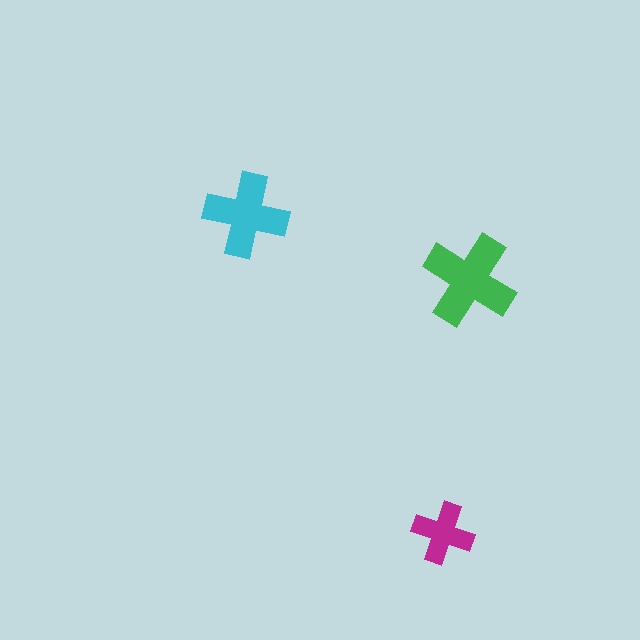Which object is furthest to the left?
The cyan cross is leftmost.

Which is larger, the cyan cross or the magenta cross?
The cyan one.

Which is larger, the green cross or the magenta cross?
The green one.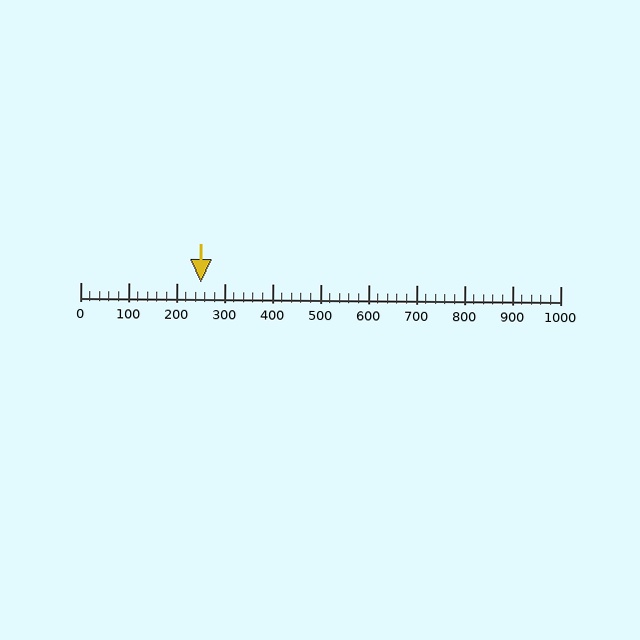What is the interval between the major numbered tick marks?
The major tick marks are spaced 100 units apart.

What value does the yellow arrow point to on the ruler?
The yellow arrow points to approximately 251.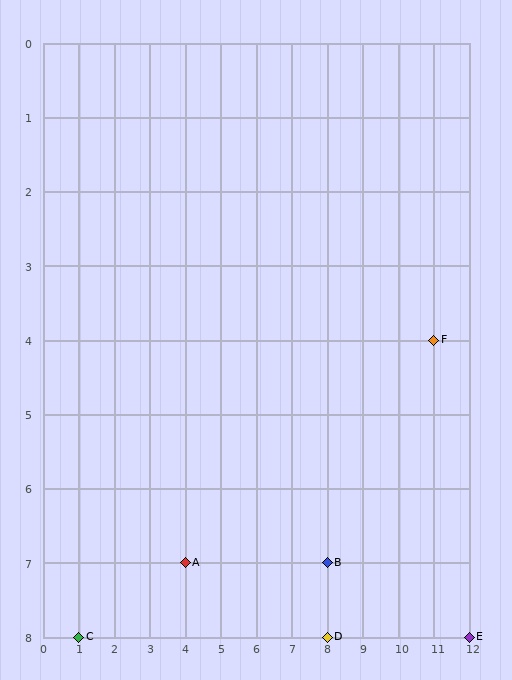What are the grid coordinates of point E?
Point E is at grid coordinates (12, 8).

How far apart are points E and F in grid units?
Points E and F are 1 column and 4 rows apart (about 4.1 grid units diagonally).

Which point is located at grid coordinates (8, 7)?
Point B is at (8, 7).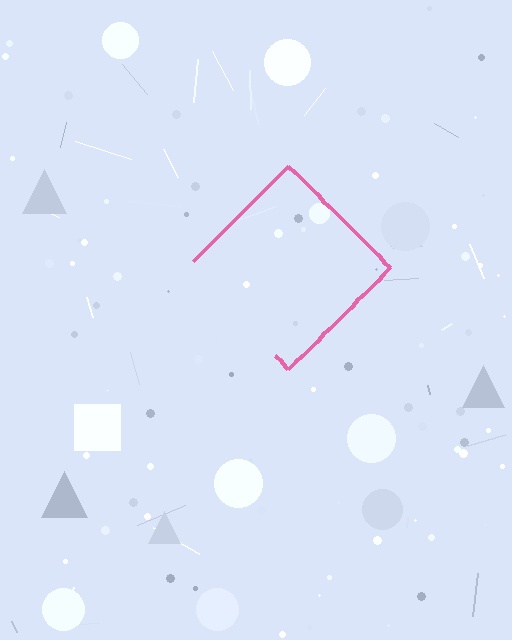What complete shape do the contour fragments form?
The contour fragments form a diamond.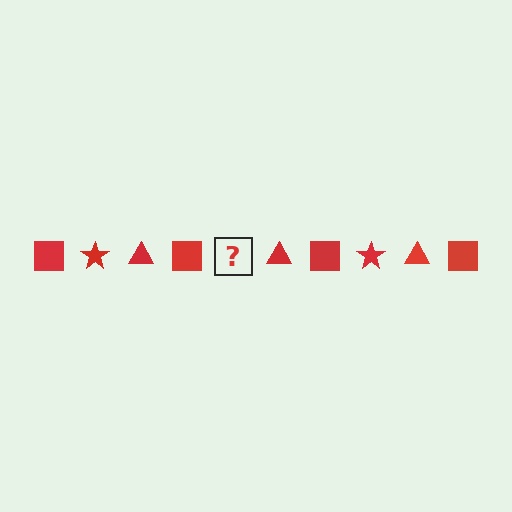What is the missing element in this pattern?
The missing element is a red star.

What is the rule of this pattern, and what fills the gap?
The rule is that the pattern cycles through square, star, triangle shapes in red. The gap should be filled with a red star.